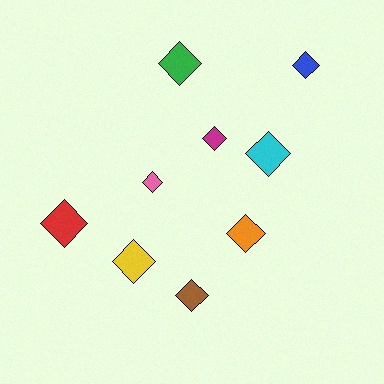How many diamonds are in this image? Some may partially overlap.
There are 9 diamonds.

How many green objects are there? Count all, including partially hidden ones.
There is 1 green object.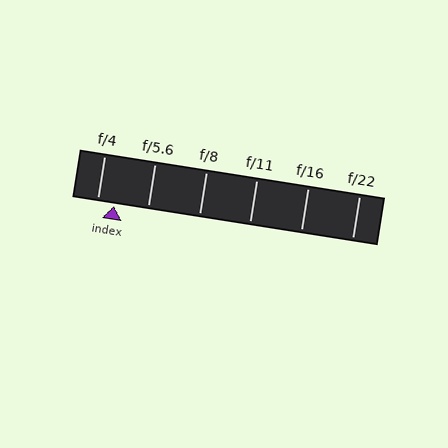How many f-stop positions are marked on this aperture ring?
There are 6 f-stop positions marked.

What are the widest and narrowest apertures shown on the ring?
The widest aperture shown is f/4 and the narrowest is f/22.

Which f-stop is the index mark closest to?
The index mark is closest to f/4.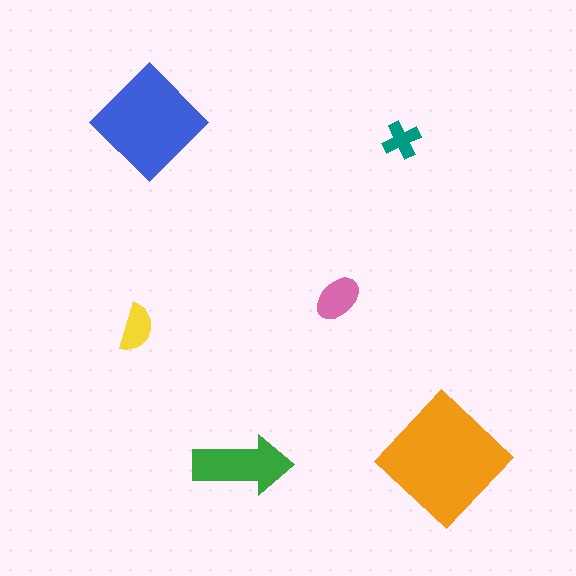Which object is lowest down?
The green arrow is bottommost.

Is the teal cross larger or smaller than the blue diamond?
Smaller.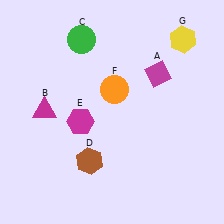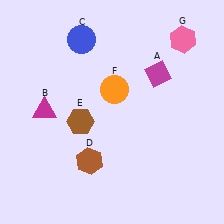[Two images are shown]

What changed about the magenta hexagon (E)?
In Image 1, E is magenta. In Image 2, it changed to brown.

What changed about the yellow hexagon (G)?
In Image 1, G is yellow. In Image 2, it changed to pink.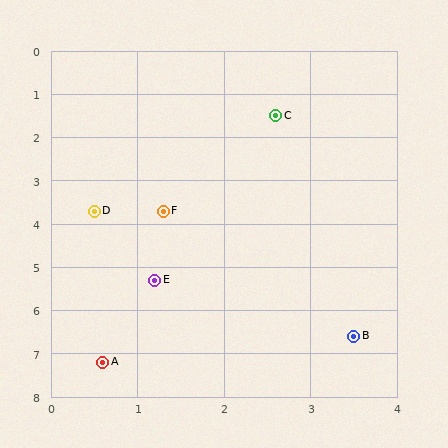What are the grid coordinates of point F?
Point F is at approximately (1.3, 3.7).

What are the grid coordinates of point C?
Point C is at approximately (2.6, 1.5).